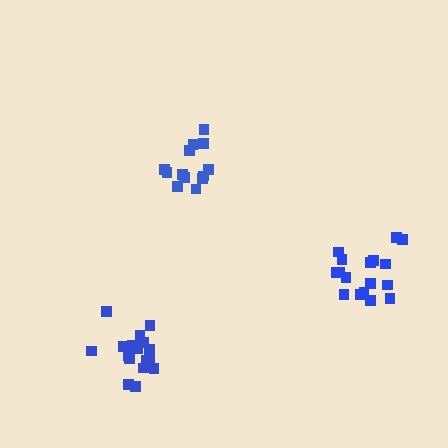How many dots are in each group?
Group 1: 17 dots, Group 2: 17 dots, Group 3: 13 dots (47 total).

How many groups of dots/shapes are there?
There are 3 groups.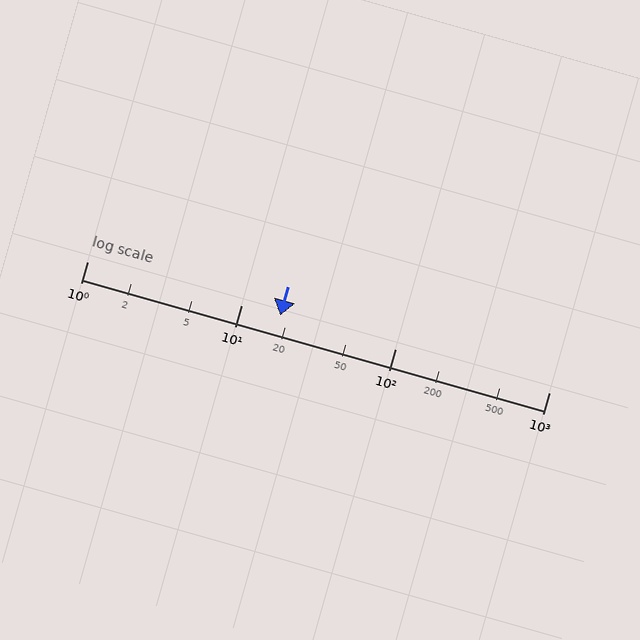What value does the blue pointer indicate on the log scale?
The pointer indicates approximately 18.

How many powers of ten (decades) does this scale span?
The scale spans 3 decades, from 1 to 1000.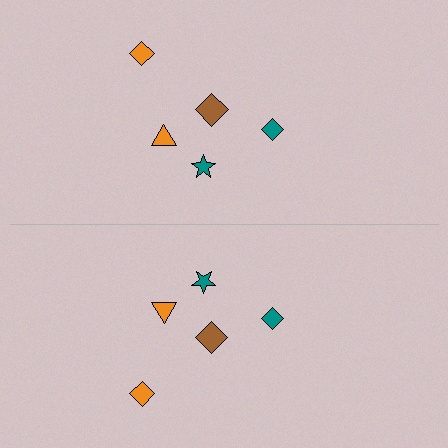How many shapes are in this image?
There are 10 shapes in this image.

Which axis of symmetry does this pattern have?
The pattern has a horizontal axis of symmetry running through the center of the image.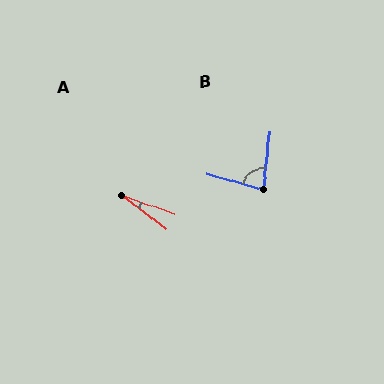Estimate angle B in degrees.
Approximately 81 degrees.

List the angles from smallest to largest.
A (18°), B (81°).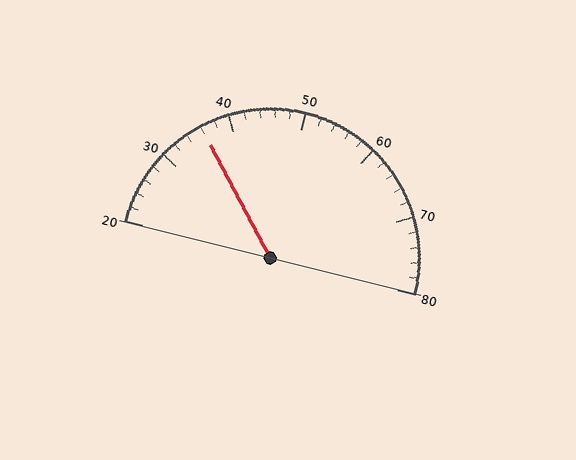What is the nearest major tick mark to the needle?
The nearest major tick mark is 40.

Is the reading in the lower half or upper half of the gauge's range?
The reading is in the lower half of the range (20 to 80).